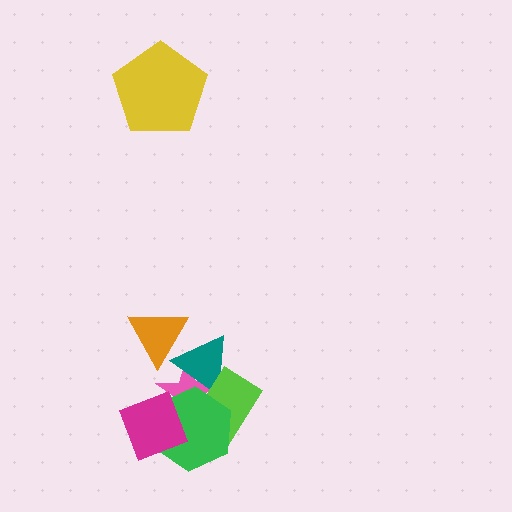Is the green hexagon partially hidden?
Yes, it is partially covered by another shape.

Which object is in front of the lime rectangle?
The green hexagon is in front of the lime rectangle.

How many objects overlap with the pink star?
4 objects overlap with the pink star.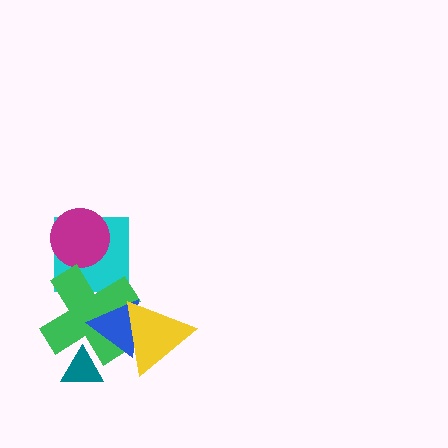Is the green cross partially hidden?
Yes, it is partially covered by another shape.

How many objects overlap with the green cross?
4 objects overlap with the green cross.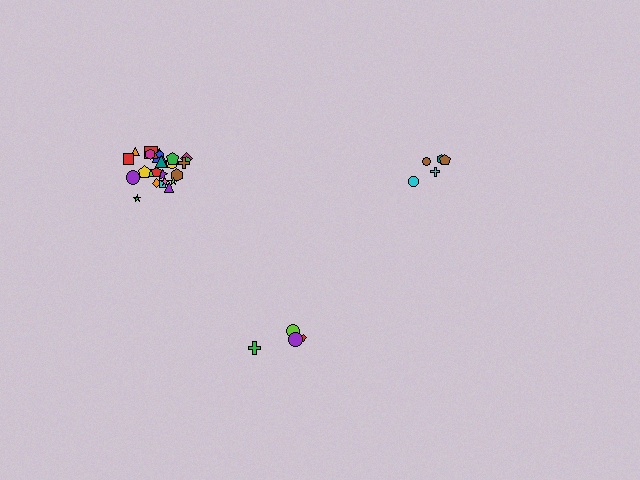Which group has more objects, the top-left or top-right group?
The top-left group.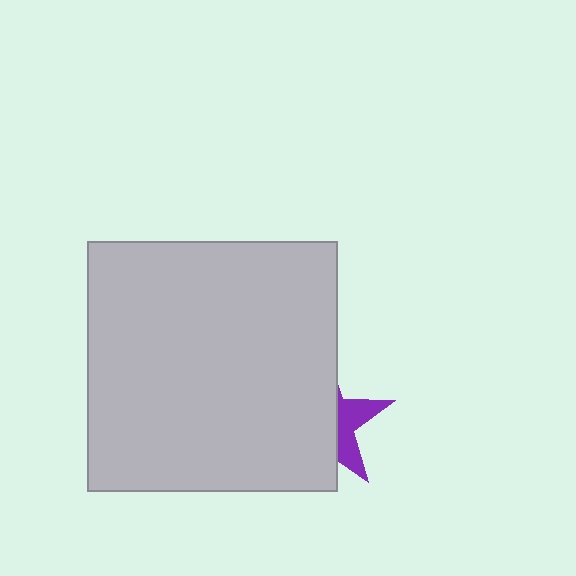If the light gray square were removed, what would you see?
You would see the complete purple star.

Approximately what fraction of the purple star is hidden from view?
Roughly 67% of the purple star is hidden behind the light gray square.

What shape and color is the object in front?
The object in front is a light gray square.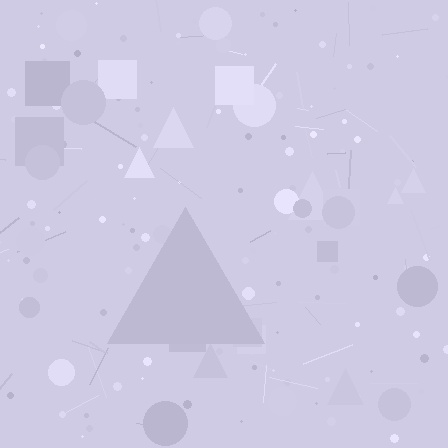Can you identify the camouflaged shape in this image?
The camouflaged shape is a triangle.